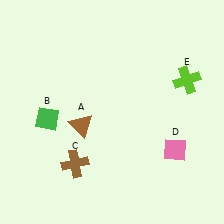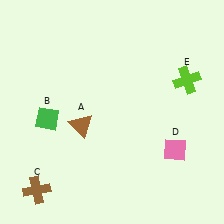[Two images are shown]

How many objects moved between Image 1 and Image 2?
1 object moved between the two images.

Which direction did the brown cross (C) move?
The brown cross (C) moved left.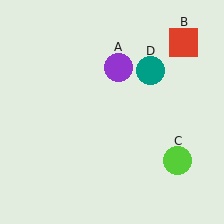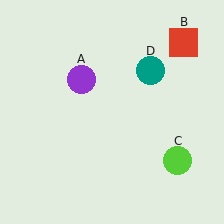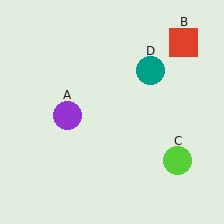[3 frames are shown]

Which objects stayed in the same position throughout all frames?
Red square (object B) and lime circle (object C) and teal circle (object D) remained stationary.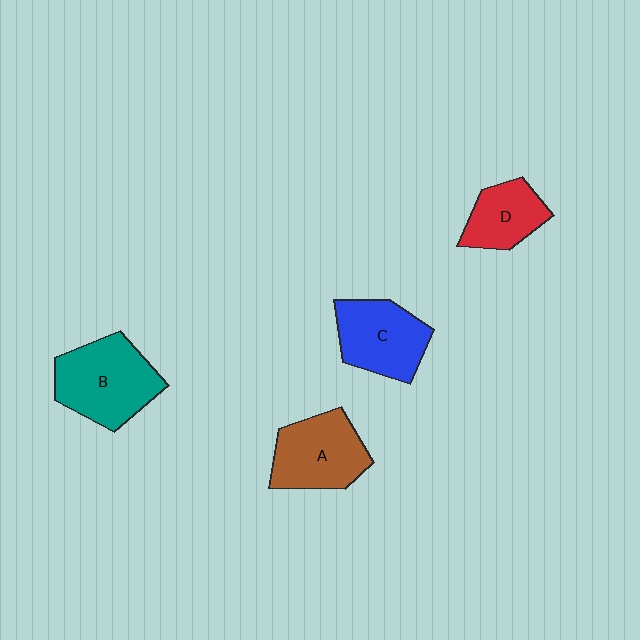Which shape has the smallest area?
Shape D (red).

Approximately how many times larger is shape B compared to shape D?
Approximately 1.6 times.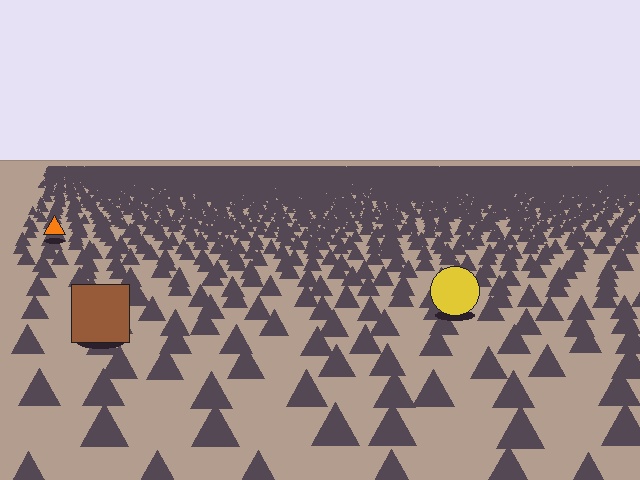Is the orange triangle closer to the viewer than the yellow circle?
No. The yellow circle is closer — you can tell from the texture gradient: the ground texture is coarser near it.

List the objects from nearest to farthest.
From nearest to farthest: the brown square, the yellow circle, the orange triangle.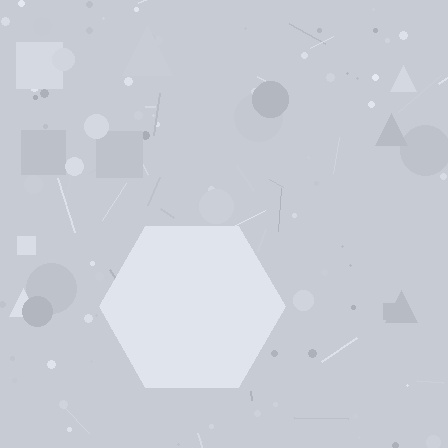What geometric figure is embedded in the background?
A hexagon is embedded in the background.